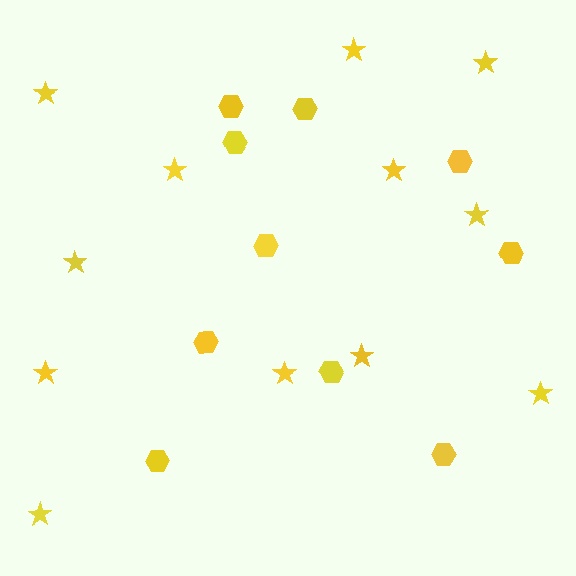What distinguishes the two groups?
There are 2 groups: one group of hexagons (10) and one group of stars (12).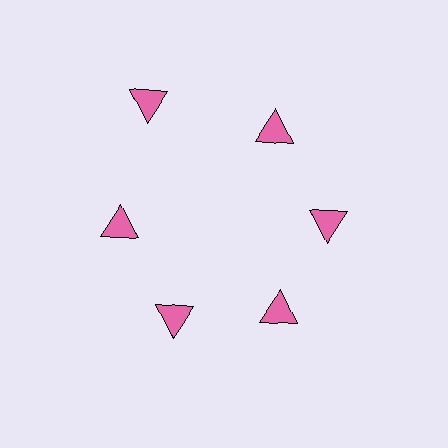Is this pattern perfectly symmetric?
No. The 6 pink triangles are arranged in a ring, but one element near the 11 o'clock position is pushed outward from the center, breaking the 6-fold rotational symmetry.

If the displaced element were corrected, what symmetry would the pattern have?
It would have 6-fold rotational symmetry — the pattern would map onto itself every 60 degrees.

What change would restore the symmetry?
The symmetry would be restored by moving it inward, back onto the ring so that all 6 triangles sit at equal angles and equal distance from the center.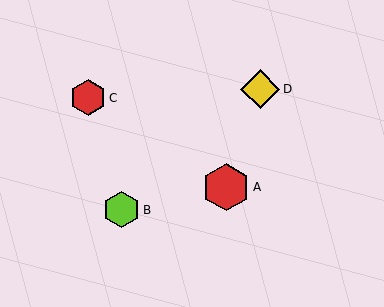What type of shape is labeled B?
Shape B is a lime hexagon.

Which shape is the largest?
The red hexagon (labeled A) is the largest.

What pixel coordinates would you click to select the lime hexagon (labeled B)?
Click at (122, 210) to select the lime hexagon B.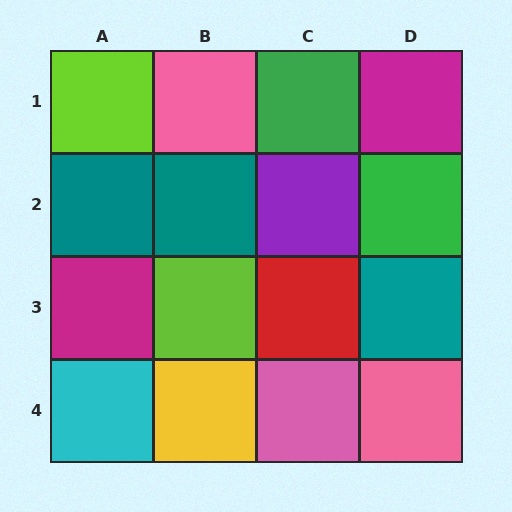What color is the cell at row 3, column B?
Lime.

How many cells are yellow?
1 cell is yellow.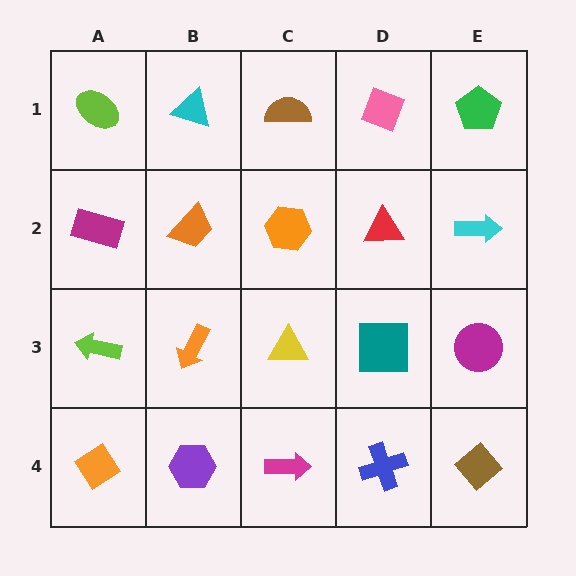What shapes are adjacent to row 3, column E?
A cyan arrow (row 2, column E), a brown diamond (row 4, column E), a teal square (row 3, column D).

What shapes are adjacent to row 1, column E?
A cyan arrow (row 2, column E), a pink diamond (row 1, column D).